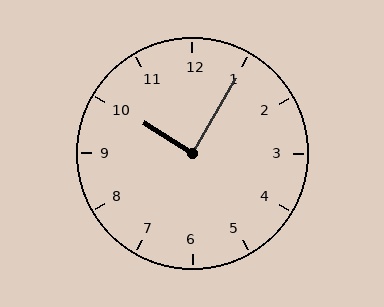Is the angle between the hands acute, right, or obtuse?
It is right.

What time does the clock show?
10:05.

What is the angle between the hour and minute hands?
Approximately 88 degrees.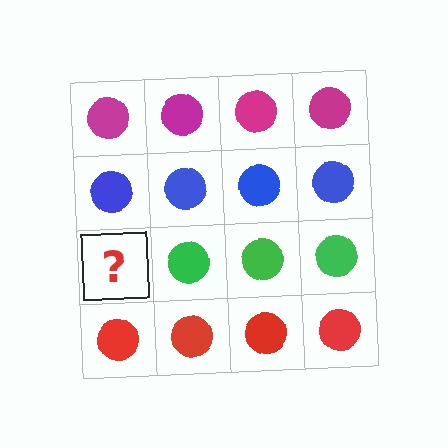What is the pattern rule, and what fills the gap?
The rule is that each row has a consistent color. The gap should be filled with a green circle.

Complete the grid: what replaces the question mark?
The question mark should be replaced with a green circle.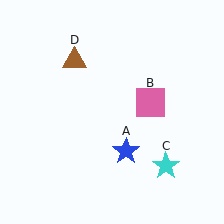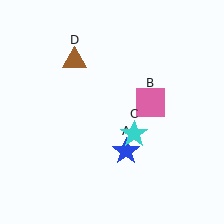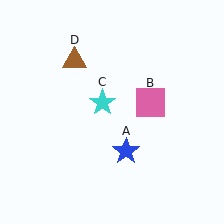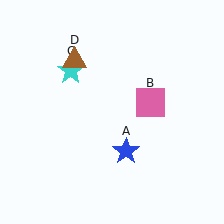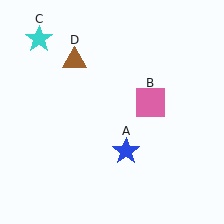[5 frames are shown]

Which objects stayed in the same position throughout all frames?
Blue star (object A) and pink square (object B) and brown triangle (object D) remained stationary.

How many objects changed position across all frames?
1 object changed position: cyan star (object C).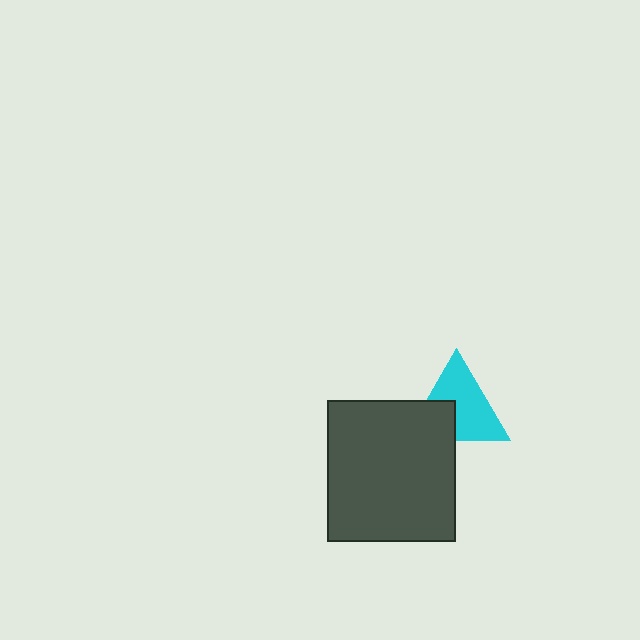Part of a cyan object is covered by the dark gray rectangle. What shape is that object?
It is a triangle.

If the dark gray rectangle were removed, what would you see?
You would see the complete cyan triangle.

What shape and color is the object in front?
The object in front is a dark gray rectangle.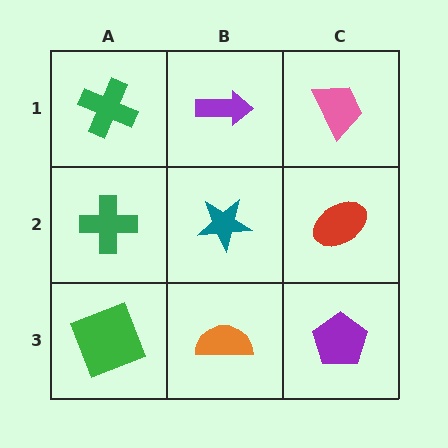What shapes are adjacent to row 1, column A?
A green cross (row 2, column A), a purple arrow (row 1, column B).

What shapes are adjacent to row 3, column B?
A teal star (row 2, column B), a green square (row 3, column A), a purple pentagon (row 3, column C).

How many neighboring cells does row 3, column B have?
3.